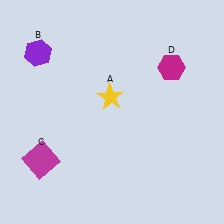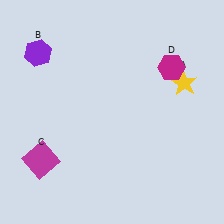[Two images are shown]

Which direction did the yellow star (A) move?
The yellow star (A) moved right.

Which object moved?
The yellow star (A) moved right.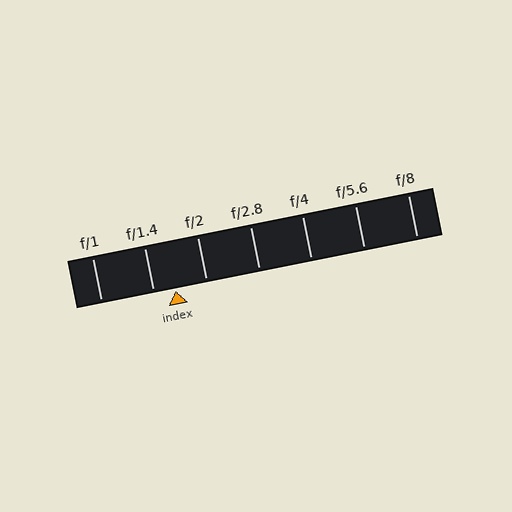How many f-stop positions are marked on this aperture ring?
There are 7 f-stop positions marked.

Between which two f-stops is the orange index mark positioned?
The index mark is between f/1.4 and f/2.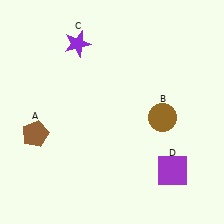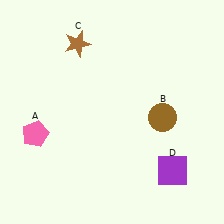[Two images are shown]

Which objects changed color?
A changed from brown to pink. C changed from purple to brown.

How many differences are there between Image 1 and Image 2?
There are 2 differences between the two images.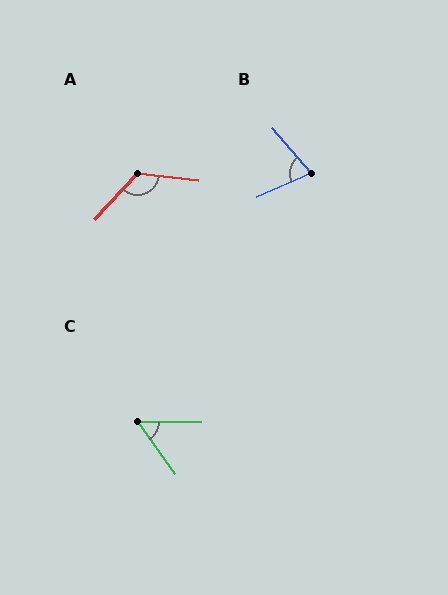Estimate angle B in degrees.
Approximately 73 degrees.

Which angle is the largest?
A, at approximately 127 degrees.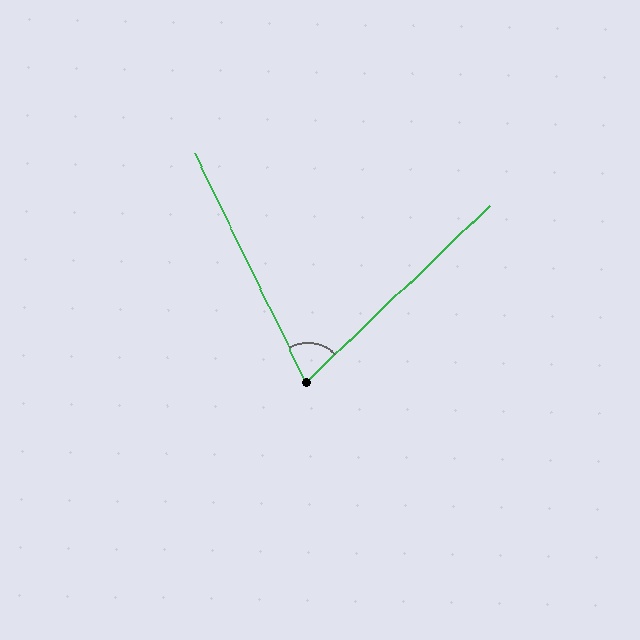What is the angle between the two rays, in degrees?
Approximately 72 degrees.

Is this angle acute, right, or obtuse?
It is acute.